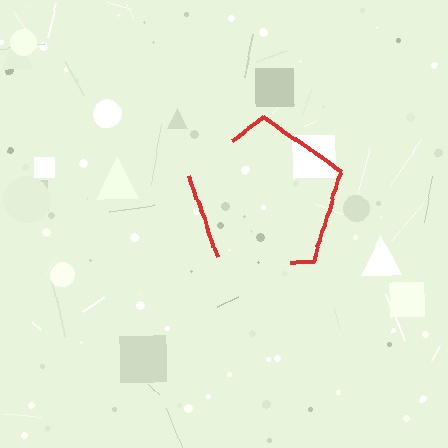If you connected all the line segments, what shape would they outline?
They would outline a pentagon.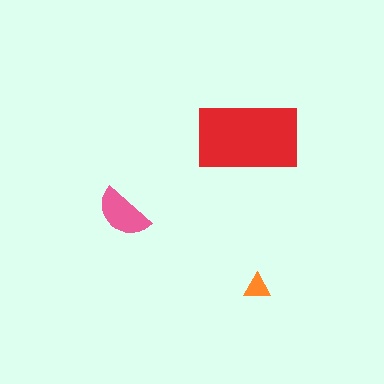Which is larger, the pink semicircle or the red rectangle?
The red rectangle.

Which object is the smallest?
The orange triangle.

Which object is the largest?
The red rectangle.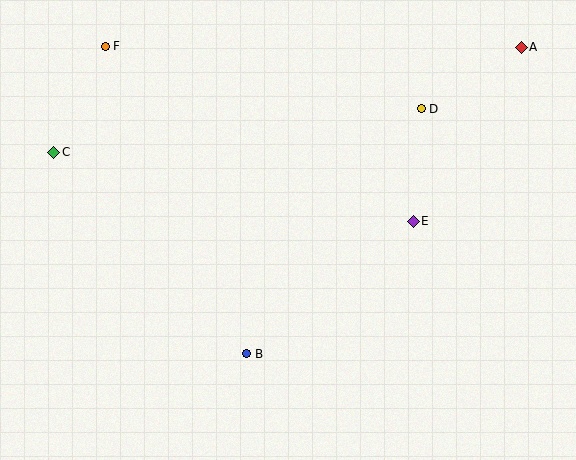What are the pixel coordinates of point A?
Point A is at (522, 47).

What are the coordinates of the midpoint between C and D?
The midpoint between C and D is at (238, 131).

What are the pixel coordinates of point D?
Point D is at (422, 109).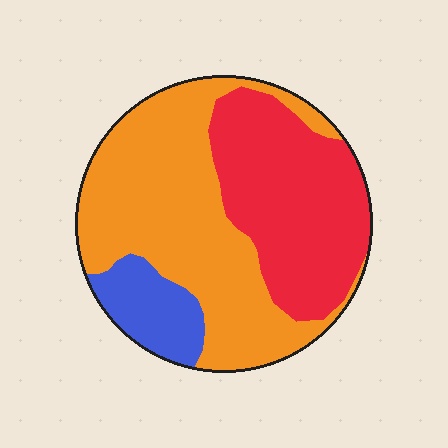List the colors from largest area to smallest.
From largest to smallest: orange, red, blue.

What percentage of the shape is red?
Red covers roughly 35% of the shape.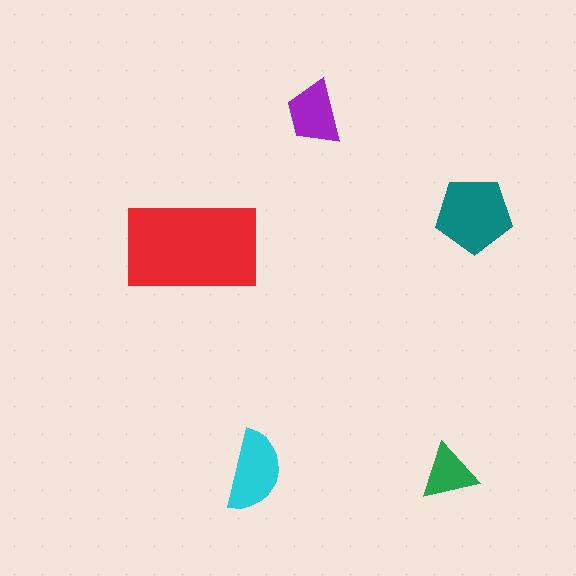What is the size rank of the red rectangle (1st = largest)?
1st.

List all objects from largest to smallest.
The red rectangle, the teal pentagon, the cyan semicircle, the purple trapezoid, the green triangle.